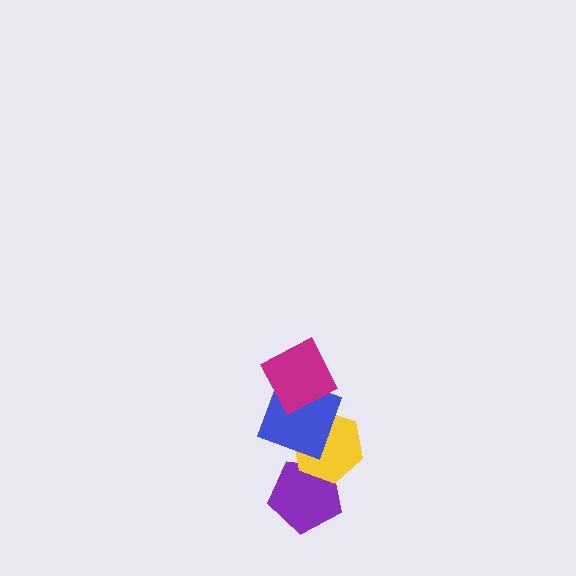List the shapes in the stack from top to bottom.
From top to bottom: the magenta square, the blue square, the yellow hexagon, the purple pentagon.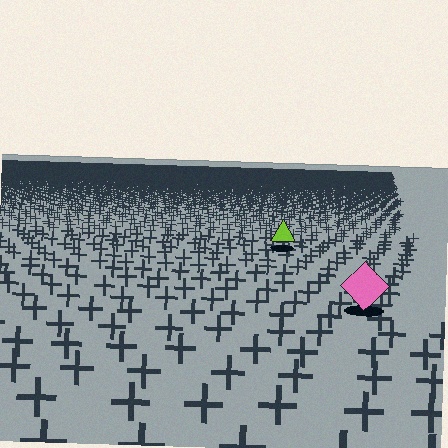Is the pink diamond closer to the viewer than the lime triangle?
Yes. The pink diamond is closer — you can tell from the texture gradient: the ground texture is coarser near it.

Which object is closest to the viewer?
The pink diamond is closest. The texture marks near it are larger and more spread out.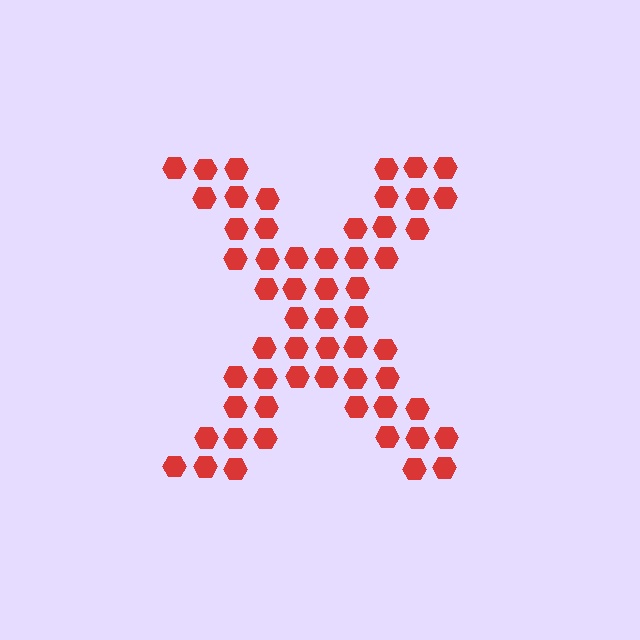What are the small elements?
The small elements are hexagons.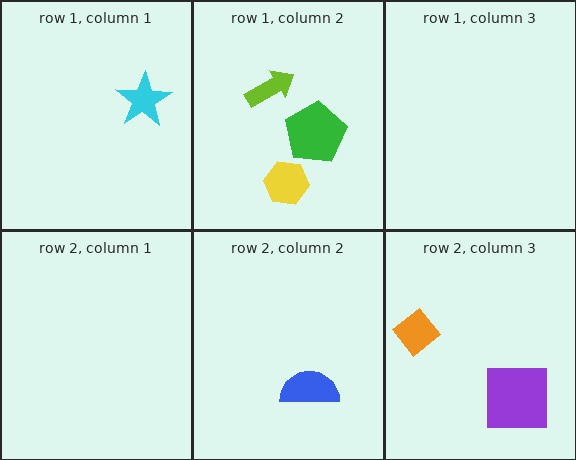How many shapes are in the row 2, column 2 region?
1.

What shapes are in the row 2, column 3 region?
The purple square, the orange diamond.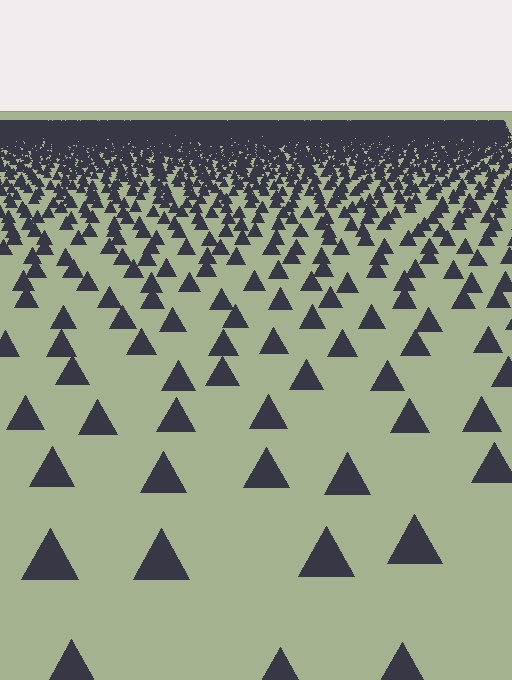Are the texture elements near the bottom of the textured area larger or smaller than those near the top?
Larger. Near the bottom, elements are closer to the viewer and appear at a bigger on-screen size.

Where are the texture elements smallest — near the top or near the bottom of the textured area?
Near the top.